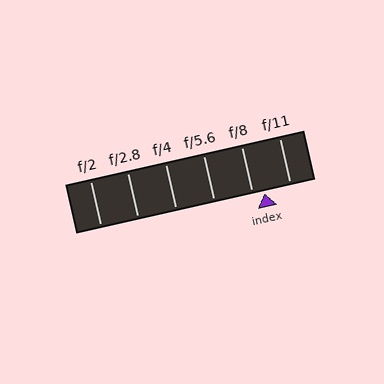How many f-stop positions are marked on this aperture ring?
There are 6 f-stop positions marked.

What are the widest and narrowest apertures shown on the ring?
The widest aperture shown is f/2 and the narrowest is f/11.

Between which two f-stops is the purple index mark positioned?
The index mark is between f/8 and f/11.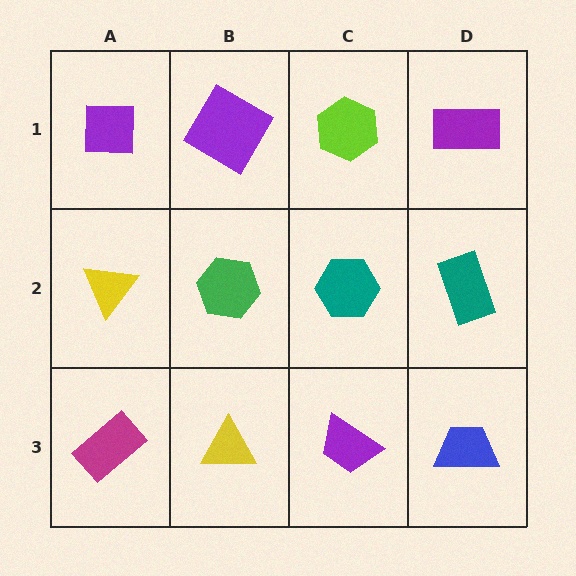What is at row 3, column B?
A yellow triangle.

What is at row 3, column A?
A magenta rectangle.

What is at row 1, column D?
A purple rectangle.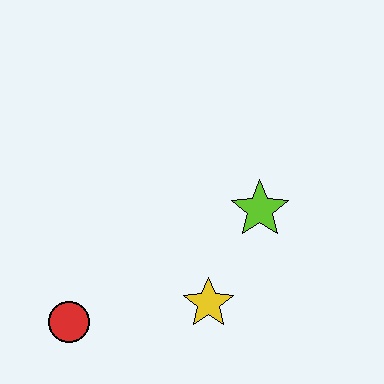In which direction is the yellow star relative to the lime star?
The yellow star is below the lime star.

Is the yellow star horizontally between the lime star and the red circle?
Yes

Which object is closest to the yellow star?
The lime star is closest to the yellow star.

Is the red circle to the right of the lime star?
No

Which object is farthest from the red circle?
The lime star is farthest from the red circle.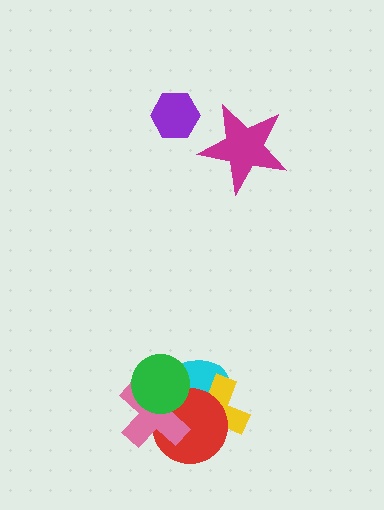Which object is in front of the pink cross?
The green circle is in front of the pink cross.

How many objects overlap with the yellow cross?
3 objects overlap with the yellow cross.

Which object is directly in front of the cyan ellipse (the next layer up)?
The yellow cross is directly in front of the cyan ellipse.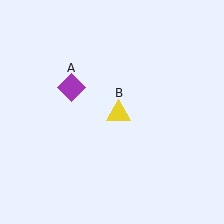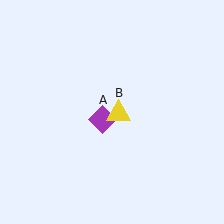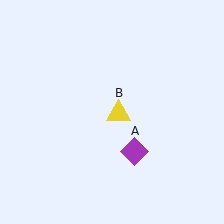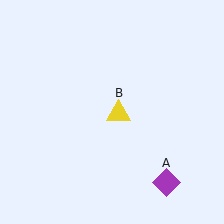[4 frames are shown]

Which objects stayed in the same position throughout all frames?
Yellow triangle (object B) remained stationary.